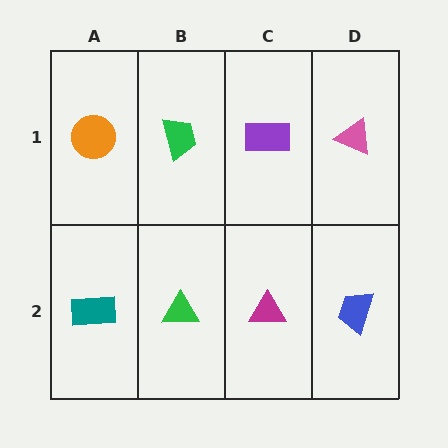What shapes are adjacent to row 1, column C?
A magenta triangle (row 2, column C), a green trapezoid (row 1, column B), a pink triangle (row 1, column D).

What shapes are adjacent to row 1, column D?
A blue trapezoid (row 2, column D), a purple rectangle (row 1, column C).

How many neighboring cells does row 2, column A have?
2.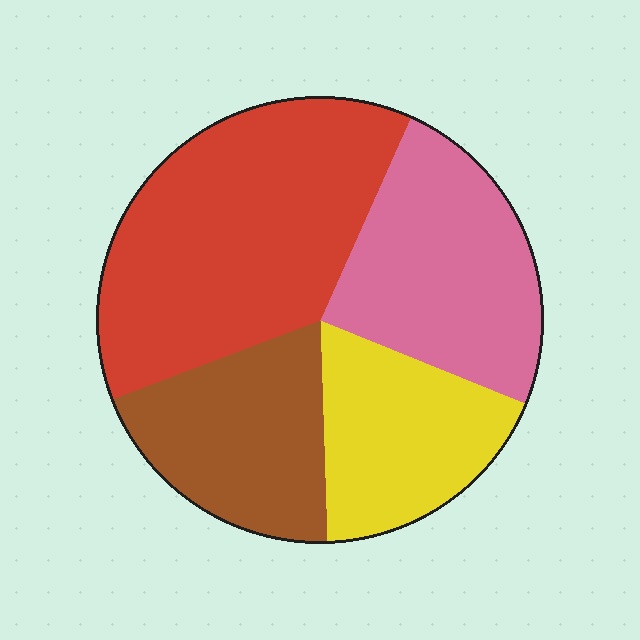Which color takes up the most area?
Red, at roughly 40%.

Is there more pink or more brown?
Pink.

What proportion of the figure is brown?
Brown covers roughly 20% of the figure.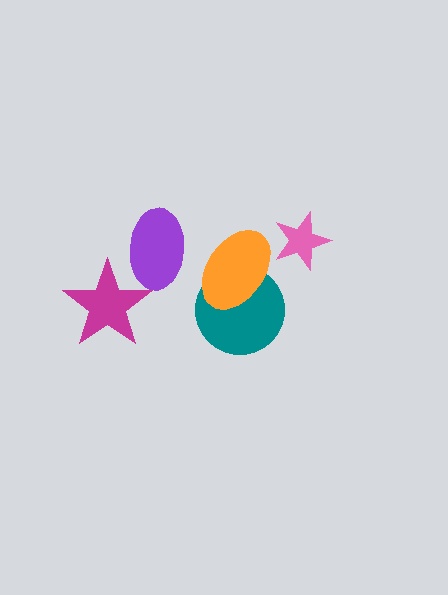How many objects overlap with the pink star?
0 objects overlap with the pink star.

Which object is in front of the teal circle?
The orange ellipse is in front of the teal circle.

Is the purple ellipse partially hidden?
Yes, it is partially covered by another shape.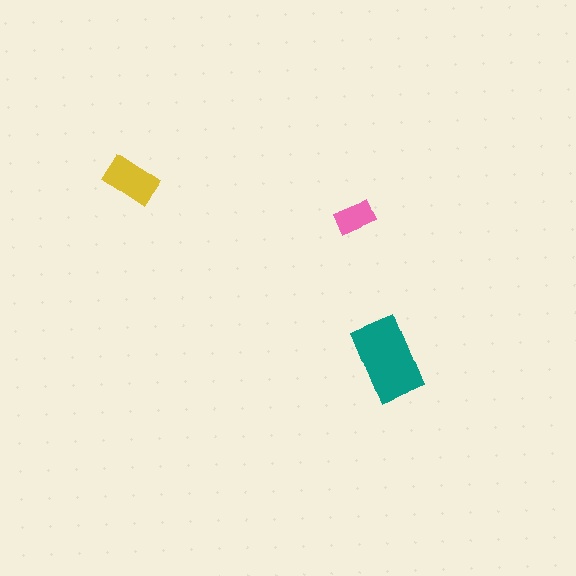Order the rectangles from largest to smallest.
the teal one, the yellow one, the pink one.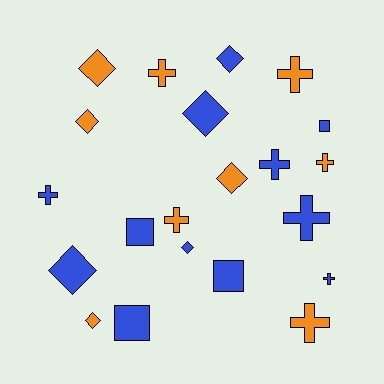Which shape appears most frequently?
Cross, with 9 objects.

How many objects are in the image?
There are 21 objects.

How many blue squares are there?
There are 4 blue squares.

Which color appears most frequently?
Blue, with 12 objects.